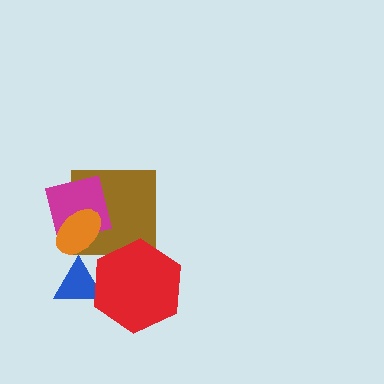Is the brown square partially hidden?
Yes, it is partially covered by another shape.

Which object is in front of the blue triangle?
The red hexagon is in front of the blue triangle.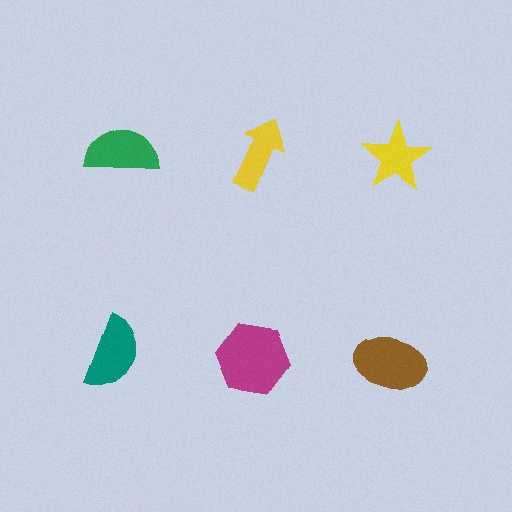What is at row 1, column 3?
A yellow star.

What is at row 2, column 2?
A magenta hexagon.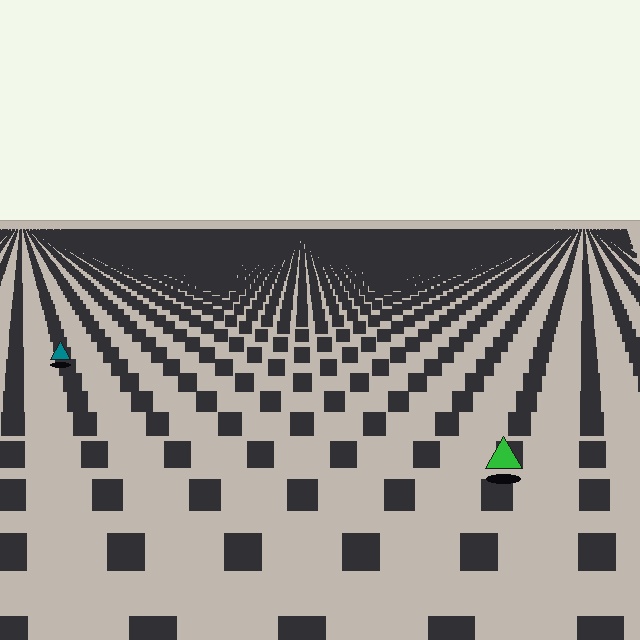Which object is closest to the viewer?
The green triangle is closest. The texture marks near it are larger and more spread out.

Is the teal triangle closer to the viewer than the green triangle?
No. The green triangle is closer — you can tell from the texture gradient: the ground texture is coarser near it.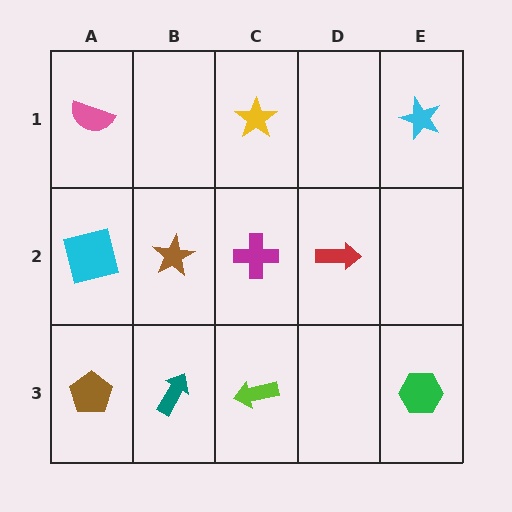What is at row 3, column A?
A brown pentagon.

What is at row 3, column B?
A teal arrow.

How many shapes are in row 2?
4 shapes.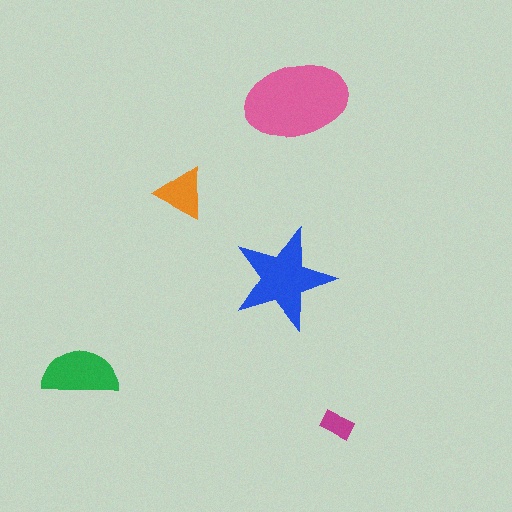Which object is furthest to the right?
The magenta rectangle is rightmost.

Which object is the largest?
The pink ellipse.